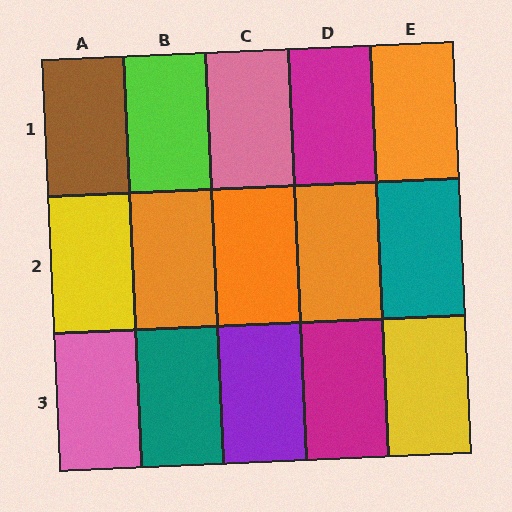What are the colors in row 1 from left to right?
Brown, lime, pink, magenta, orange.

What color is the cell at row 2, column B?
Orange.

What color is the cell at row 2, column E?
Teal.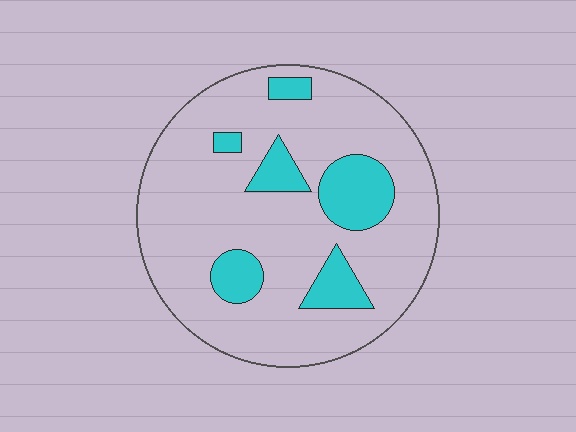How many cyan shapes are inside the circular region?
6.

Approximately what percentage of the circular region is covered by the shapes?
Approximately 20%.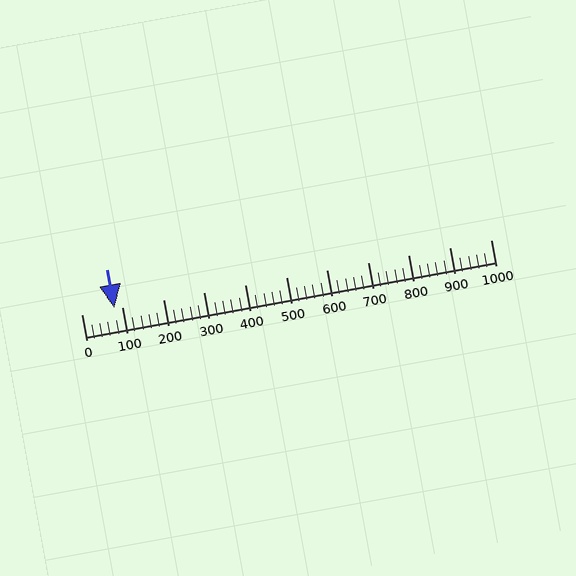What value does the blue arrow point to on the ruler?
The blue arrow points to approximately 80.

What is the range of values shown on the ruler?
The ruler shows values from 0 to 1000.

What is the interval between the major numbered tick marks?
The major tick marks are spaced 100 units apart.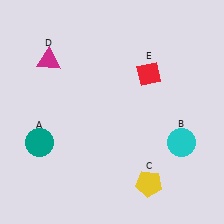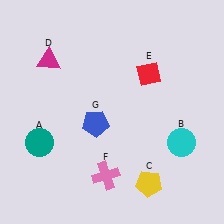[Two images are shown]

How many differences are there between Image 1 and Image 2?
There are 2 differences between the two images.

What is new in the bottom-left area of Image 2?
A pink cross (F) was added in the bottom-left area of Image 2.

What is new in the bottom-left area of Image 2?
A blue pentagon (G) was added in the bottom-left area of Image 2.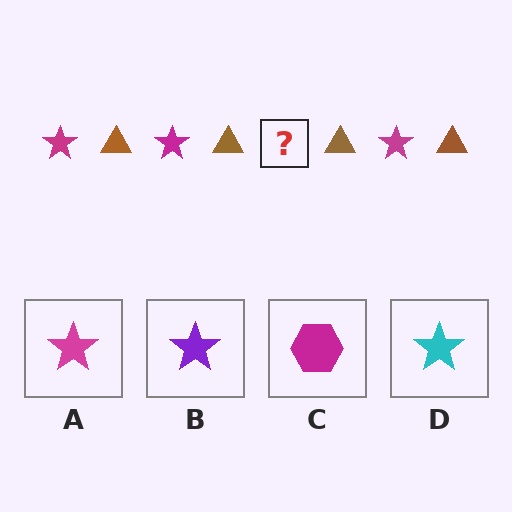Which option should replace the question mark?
Option A.